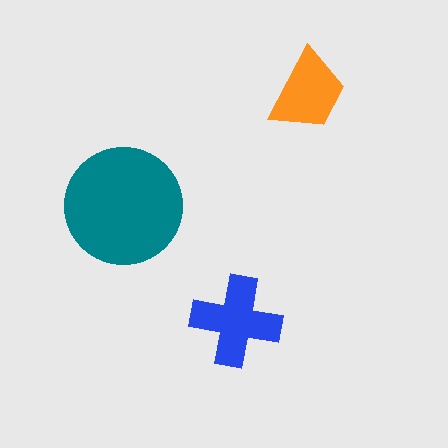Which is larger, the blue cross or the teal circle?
The teal circle.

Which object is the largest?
The teal circle.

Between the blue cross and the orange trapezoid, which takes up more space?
The blue cross.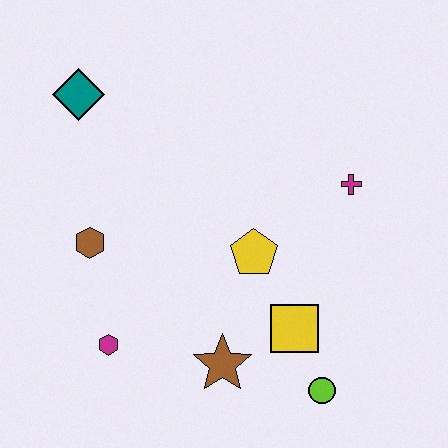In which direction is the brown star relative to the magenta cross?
The brown star is below the magenta cross.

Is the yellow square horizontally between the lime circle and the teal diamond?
Yes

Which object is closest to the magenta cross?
The yellow pentagon is closest to the magenta cross.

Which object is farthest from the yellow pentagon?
The teal diamond is farthest from the yellow pentagon.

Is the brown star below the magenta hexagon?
Yes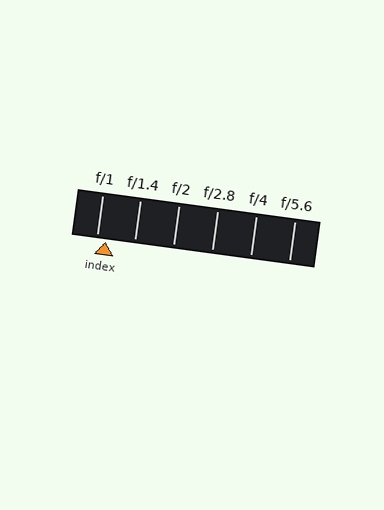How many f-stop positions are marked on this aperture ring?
There are 6 f-stop positions marked.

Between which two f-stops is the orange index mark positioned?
The index mark is between f/1 and f/1.4.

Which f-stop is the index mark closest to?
The index mark is closest to f/1.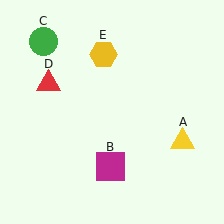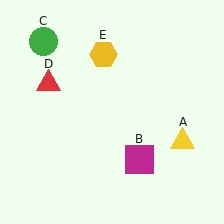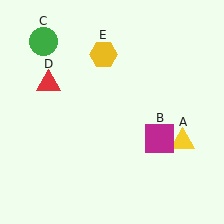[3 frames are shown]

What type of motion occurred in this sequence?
The magenta square (object B) rotated counterclockwise around the center of the scene.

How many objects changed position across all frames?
1 object changed position: magenta square (object B).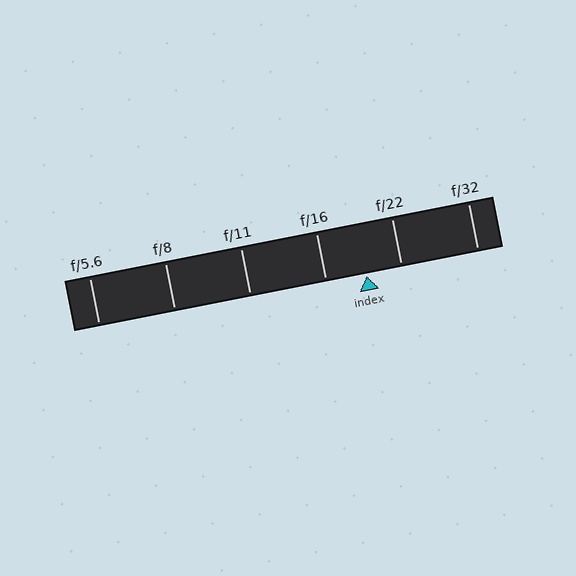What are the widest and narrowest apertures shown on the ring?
The widest aperture shown is f/5.6 and the narrowest is f/32.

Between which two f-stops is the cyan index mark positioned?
The index mark is between f/16 and f/22.